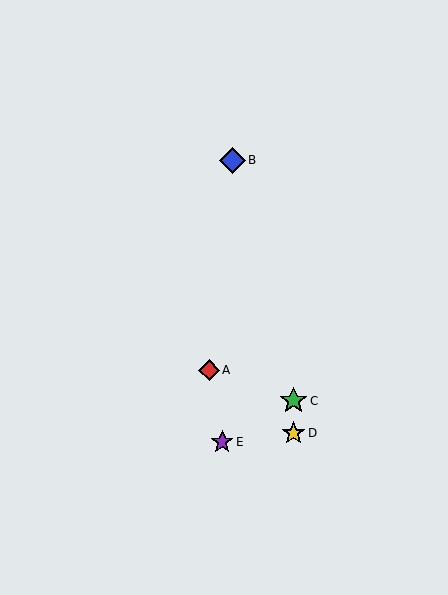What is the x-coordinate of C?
Object C is at x≈293.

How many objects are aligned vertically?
2 objects (C, D) are aligned vertically.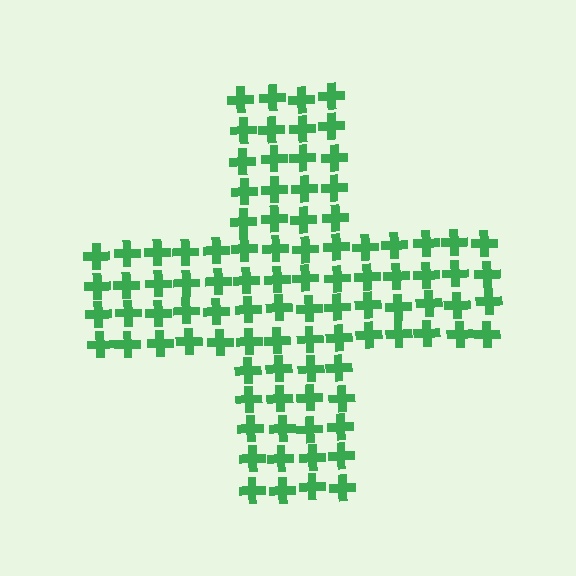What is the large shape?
The large shape is a cross.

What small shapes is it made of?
It is made of small crosses.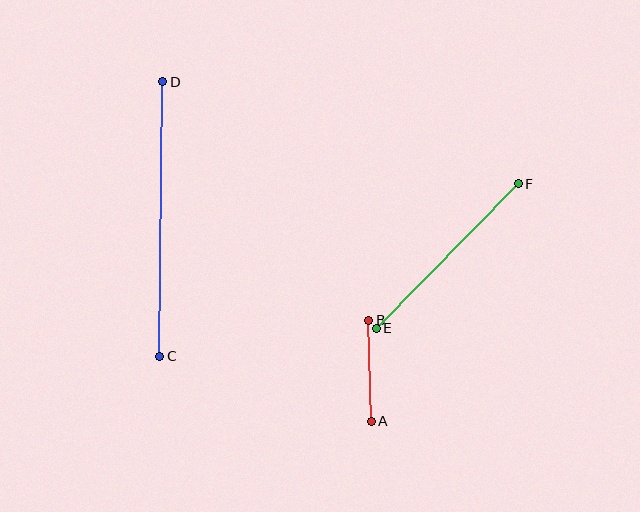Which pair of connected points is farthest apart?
Points C and D are farthest apart.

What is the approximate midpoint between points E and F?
The midpoint is at approximately (447, 256) pixels.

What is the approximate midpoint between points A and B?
The midpoint is at approximately (370, 371) pixels.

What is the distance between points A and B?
The distance is approximately 101 pixels.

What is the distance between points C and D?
The distance is approximately 275 pixels.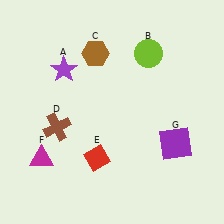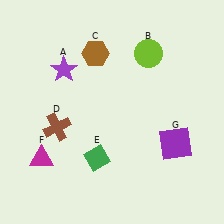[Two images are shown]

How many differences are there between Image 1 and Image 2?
There is 1 difference between the two images.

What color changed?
The diamond (E) changed from red in Image 1 to green in Image 2.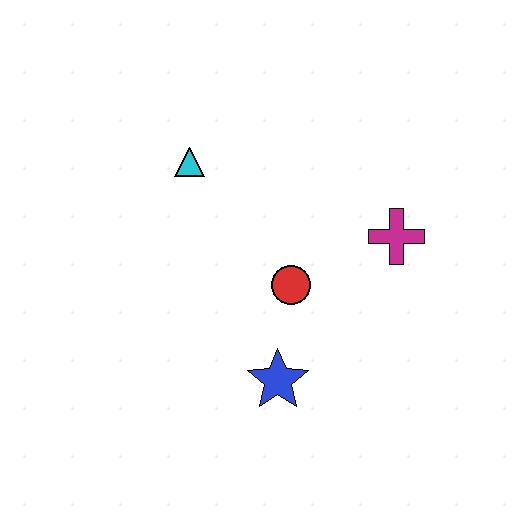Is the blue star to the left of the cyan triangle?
No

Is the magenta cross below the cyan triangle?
Yes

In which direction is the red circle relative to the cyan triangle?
The red circle is below the cyan triangle.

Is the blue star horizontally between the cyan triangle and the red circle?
Yes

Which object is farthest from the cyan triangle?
The blue star is farthest from the cyan triangle.